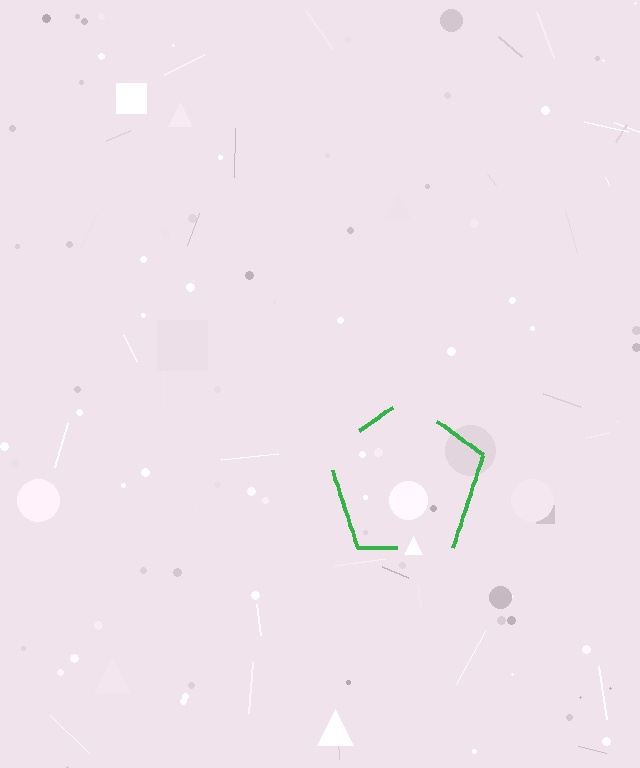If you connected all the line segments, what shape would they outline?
They would outline a pentagon.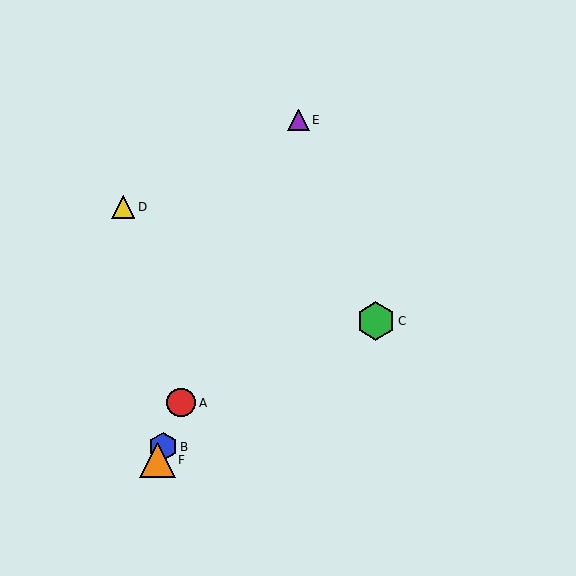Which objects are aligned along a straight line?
Objects A, B, E, F are aligned along a straight line.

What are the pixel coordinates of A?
Object A is at (181, 403).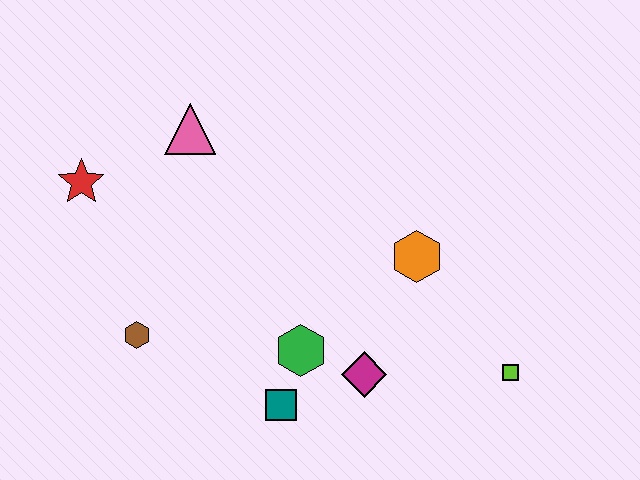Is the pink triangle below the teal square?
No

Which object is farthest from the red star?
The lime square is farthest from the red star.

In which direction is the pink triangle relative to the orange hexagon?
The pink triangle is to the left of the orange hexagon.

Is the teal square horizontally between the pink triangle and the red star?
No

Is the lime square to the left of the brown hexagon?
No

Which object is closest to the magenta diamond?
The green hexagon is closest to the magenta diamond.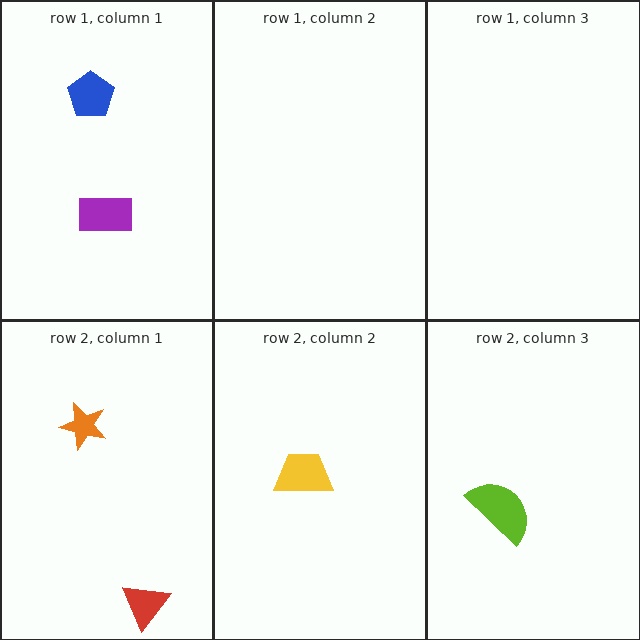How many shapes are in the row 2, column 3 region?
1.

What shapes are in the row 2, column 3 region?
The lime semicircle.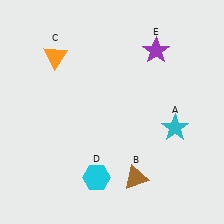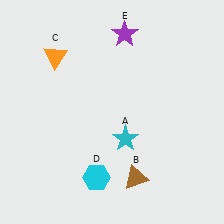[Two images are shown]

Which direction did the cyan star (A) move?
The cyan star (A) moved left.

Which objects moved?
The objects that moved are: the cyan star (A), the purple star (E).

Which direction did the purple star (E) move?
The purple star (E) moved left.